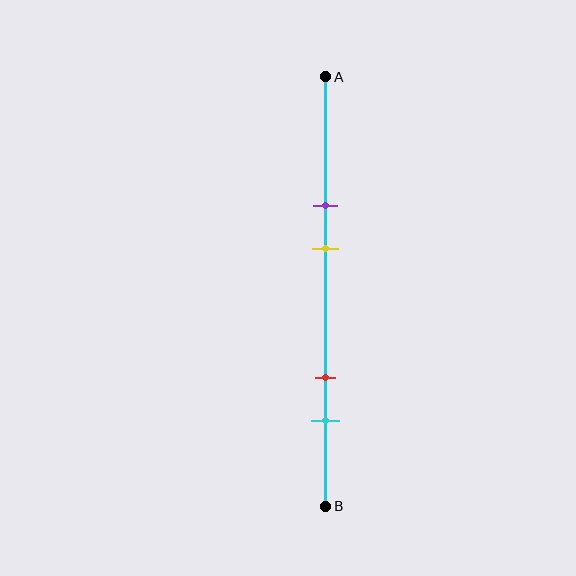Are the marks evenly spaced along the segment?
No, the marks are not evenly spaced.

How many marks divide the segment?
There are 4 marks dividing the segment.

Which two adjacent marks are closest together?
The purple and yellow marks are the closest adjacent pair.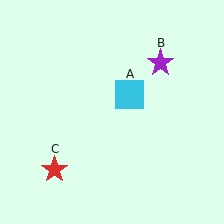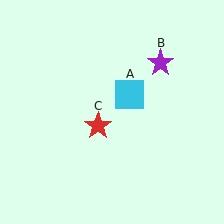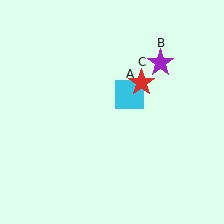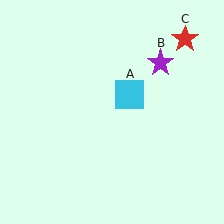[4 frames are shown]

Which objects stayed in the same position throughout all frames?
Cyan square (object A) and purple star (object B) remained stationary.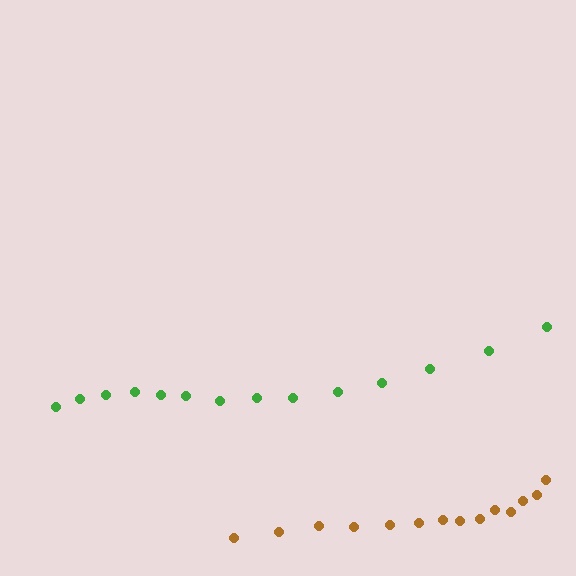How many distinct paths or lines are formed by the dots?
There are 2 distinct paths.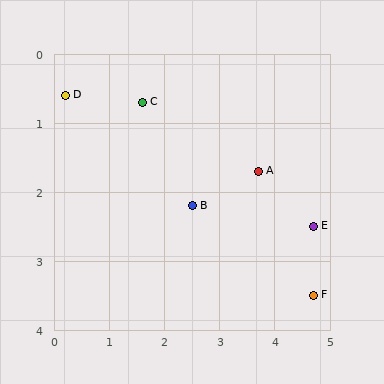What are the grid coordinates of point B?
Point B is at approximately (2.5, 2.2).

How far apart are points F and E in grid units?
Points F and E are about 1.0 grid units apart.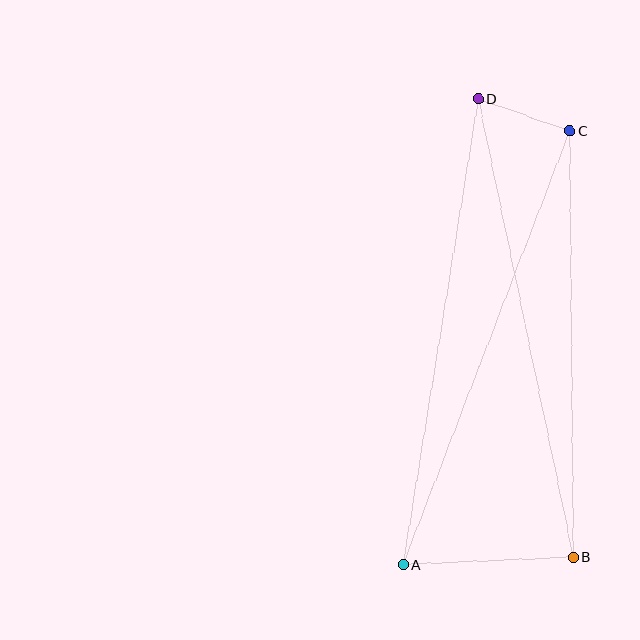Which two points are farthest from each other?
Points A and D are farthest from each other.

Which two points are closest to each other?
Points C and D are closest to each other.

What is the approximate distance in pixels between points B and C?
The distance between B and C is approximately 426 pixels.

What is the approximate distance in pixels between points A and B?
The distance between A and B is approximately 170 pixels.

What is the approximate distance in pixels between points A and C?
The distance between A and C is approximately 465 pixels.